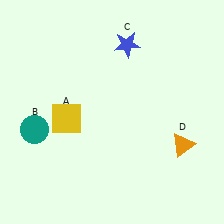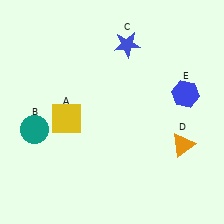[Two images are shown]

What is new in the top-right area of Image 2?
A blue hexagon (E) was added in the top-right area of Image 2.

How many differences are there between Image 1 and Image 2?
There is 1 difference between the two images.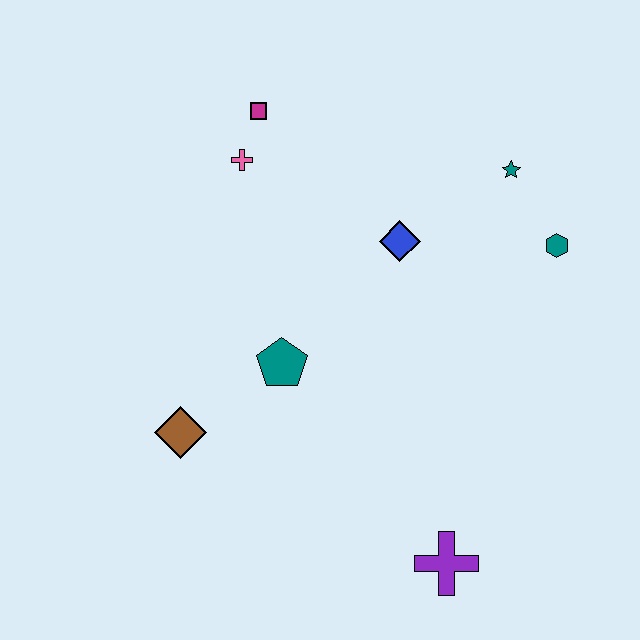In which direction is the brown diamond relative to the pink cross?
The brown diamond is below the pink cross.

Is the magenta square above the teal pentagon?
Yes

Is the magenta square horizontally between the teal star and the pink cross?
Yes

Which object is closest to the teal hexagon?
The teal star is closest to the teal hexagon.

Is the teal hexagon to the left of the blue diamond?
No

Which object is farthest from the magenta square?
The purple cross is farthest from the magenta square.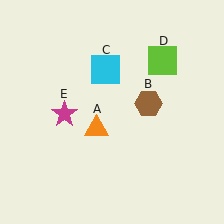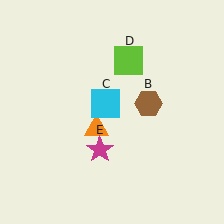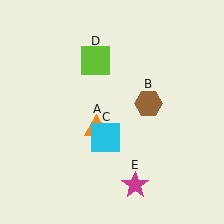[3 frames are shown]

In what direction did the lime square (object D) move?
The lime square (object D) moved left.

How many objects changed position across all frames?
3 objects changed position: cyan square (object C), lime square (object D), magenta star (object E).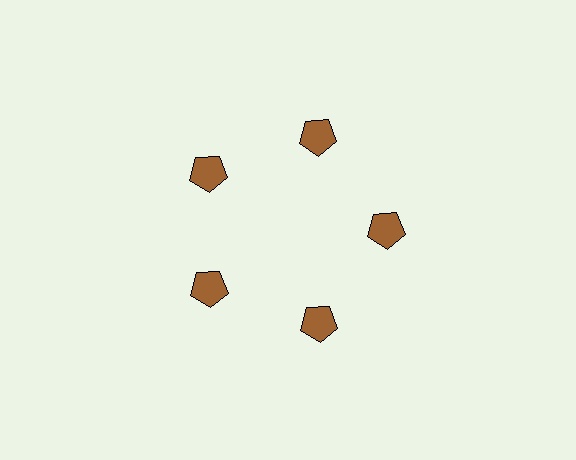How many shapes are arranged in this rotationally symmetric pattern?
There are 5 shapes, arranged in 5 groups of 1.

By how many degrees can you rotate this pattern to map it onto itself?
The pattern maps onto itself every 72 degrees of rotation.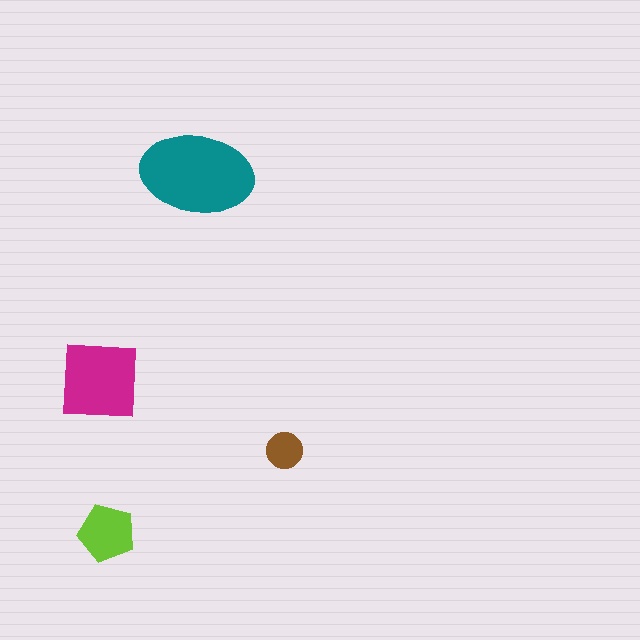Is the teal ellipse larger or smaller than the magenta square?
Larger.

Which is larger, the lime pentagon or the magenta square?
The magenta square.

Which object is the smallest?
The brown circle.